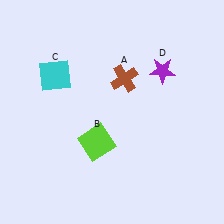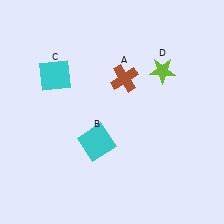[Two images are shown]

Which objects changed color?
B changed from lime to cyan. D changed from purple to lime.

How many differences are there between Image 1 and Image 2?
There are 2 differences between the two images.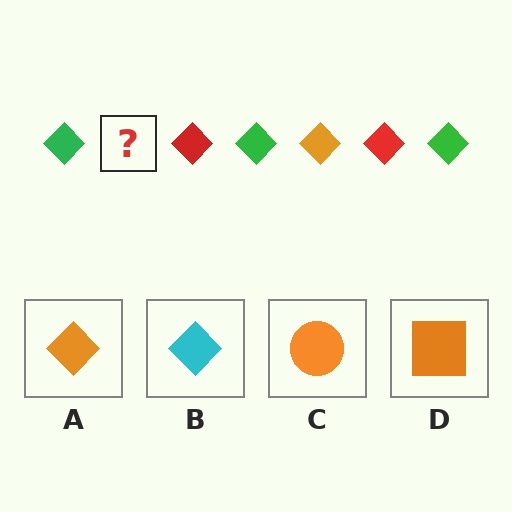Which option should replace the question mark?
Option A.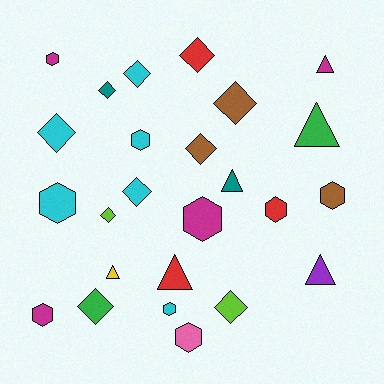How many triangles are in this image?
There are 6 triangles.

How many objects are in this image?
There are 25 objects.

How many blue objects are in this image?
There are no blue objects.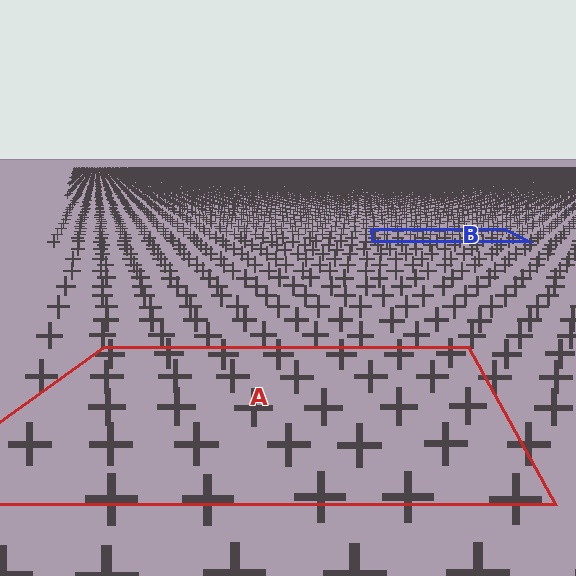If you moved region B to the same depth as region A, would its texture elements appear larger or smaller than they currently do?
They would appear larger. At a closer depth, the same texture elements are projected at a bigger on-screen size.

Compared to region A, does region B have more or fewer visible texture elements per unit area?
Region B has more texture elements per unit area — they are packed more densely because it is farther away.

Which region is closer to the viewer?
Region A is closer. The texture elements there are larger and more spread out.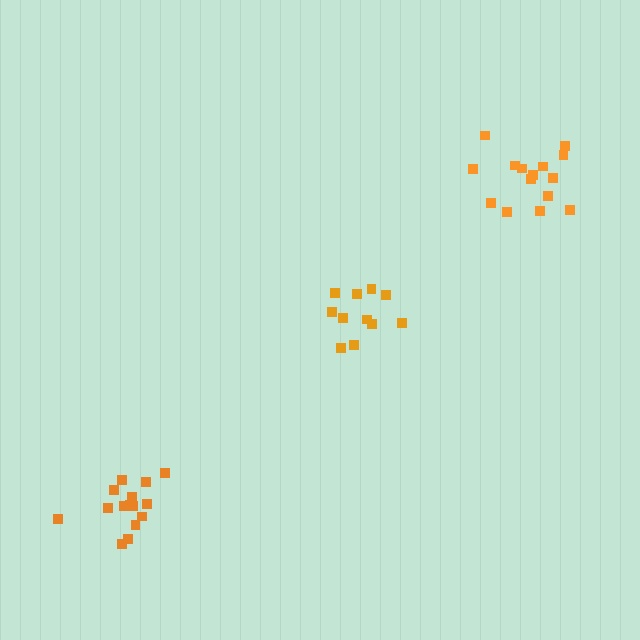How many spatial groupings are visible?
There are 3 spatial groupings.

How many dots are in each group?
Group 1: 15 dots, Group 2: 11 dots, Group 3: 15 dots (41 total).